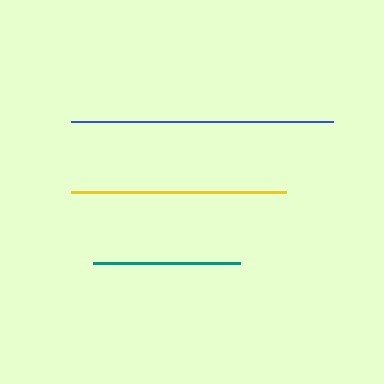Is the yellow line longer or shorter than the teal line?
The yellow line is longer than the teal line.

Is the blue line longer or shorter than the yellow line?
The blue line is longer than the yellow line.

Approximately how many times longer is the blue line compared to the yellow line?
The blue line is approximately 1.2 times the length of the yellow line.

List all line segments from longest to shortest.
From longest to shortest: blue, yellow, teal.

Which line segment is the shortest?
The teal line is the shortest at approximately 147 pixels.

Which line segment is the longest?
The blue line is the longest at approximately 262 pixels.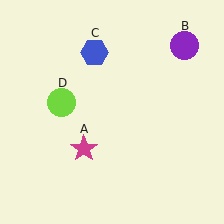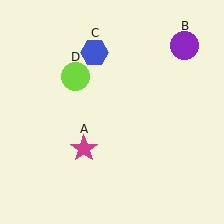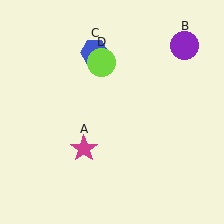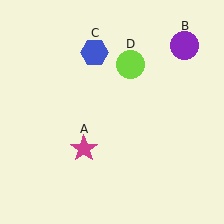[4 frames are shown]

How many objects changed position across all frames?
1 object changed position: lime circle (object D).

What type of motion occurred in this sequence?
The lime circle (object D) rotated clockwise around the center of the scene.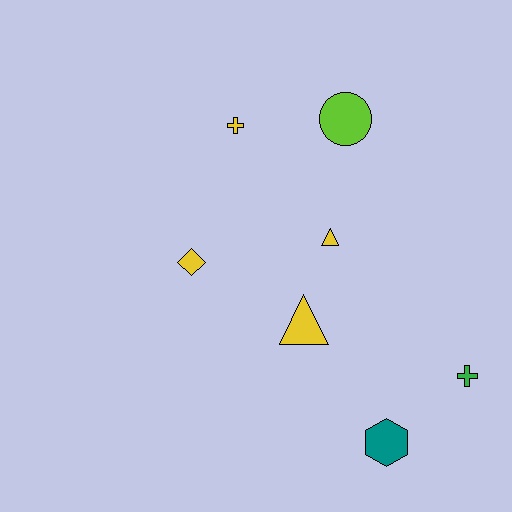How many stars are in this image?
There are no stars.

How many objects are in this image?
There are 7 objects.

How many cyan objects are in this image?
There are no cyan objects.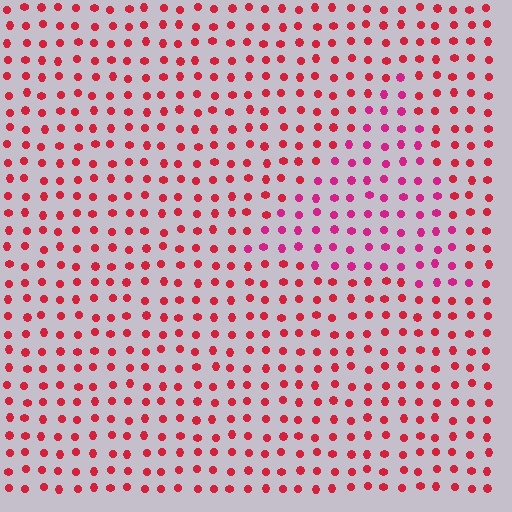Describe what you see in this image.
The image is filled with small red elements in a uniform arrangement. A triangle-shaped region is visible where the elements are tinted to a slightly different hue, forming a subtle color boundary.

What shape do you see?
I see a triangle.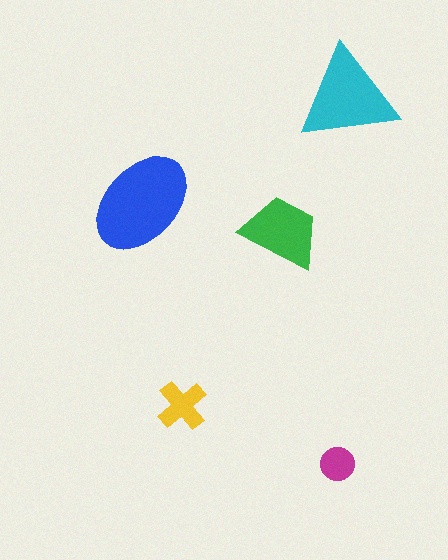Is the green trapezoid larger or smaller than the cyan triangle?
Smaller.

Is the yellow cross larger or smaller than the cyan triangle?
Smaller.